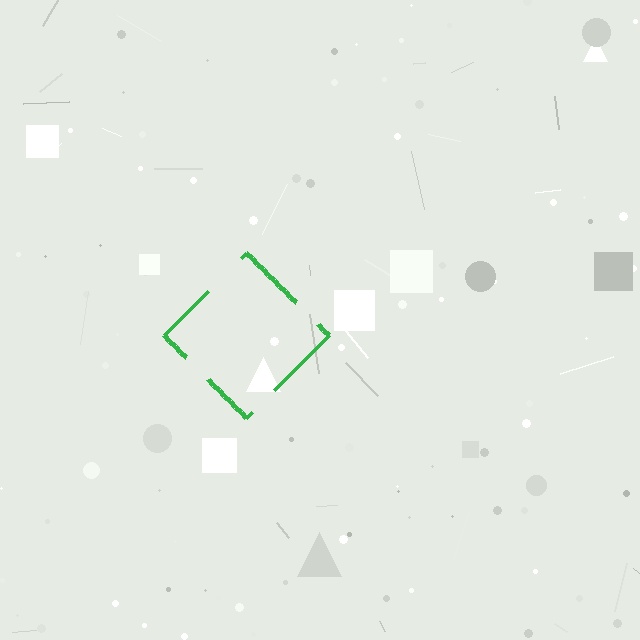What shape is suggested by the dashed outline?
The dashed outline suggests a diamond.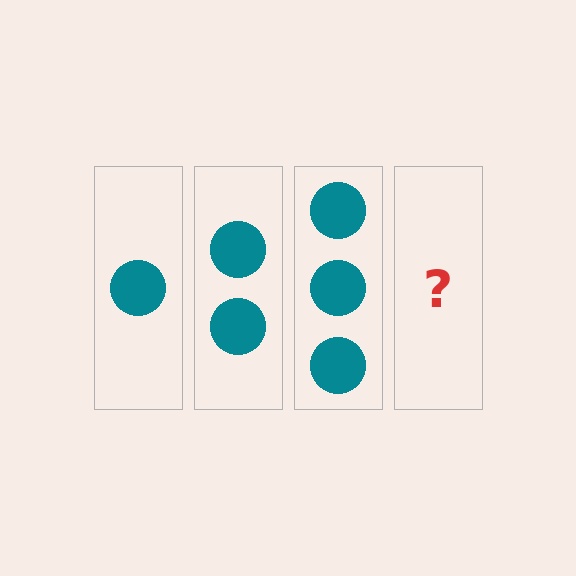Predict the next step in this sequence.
The next step is 4 circles.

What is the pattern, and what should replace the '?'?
The pattern is that each step adds one more circle. The '?' should be 4 circles.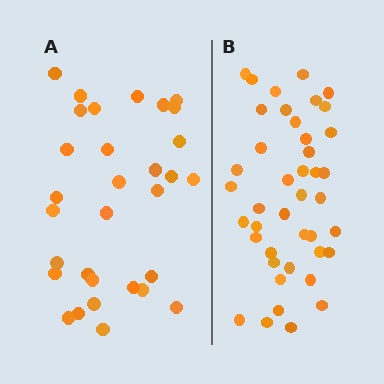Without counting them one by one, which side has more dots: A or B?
Region B (the right region) has more dots.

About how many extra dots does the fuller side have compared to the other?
Region B has roughly 12 or so more dots than region A.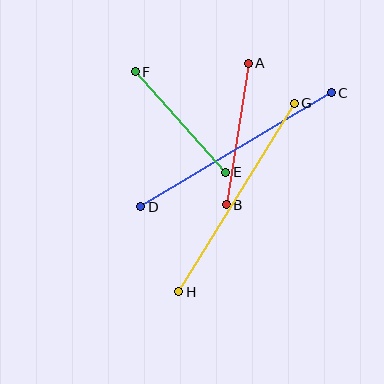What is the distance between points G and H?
The distance is approximately 221 pixels.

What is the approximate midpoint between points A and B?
The midpoint is at approximately (237, 134) pixels.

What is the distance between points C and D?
The distance is approximately 222 pixels.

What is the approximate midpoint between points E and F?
The midpoint is at approximately (181, 122) pixels.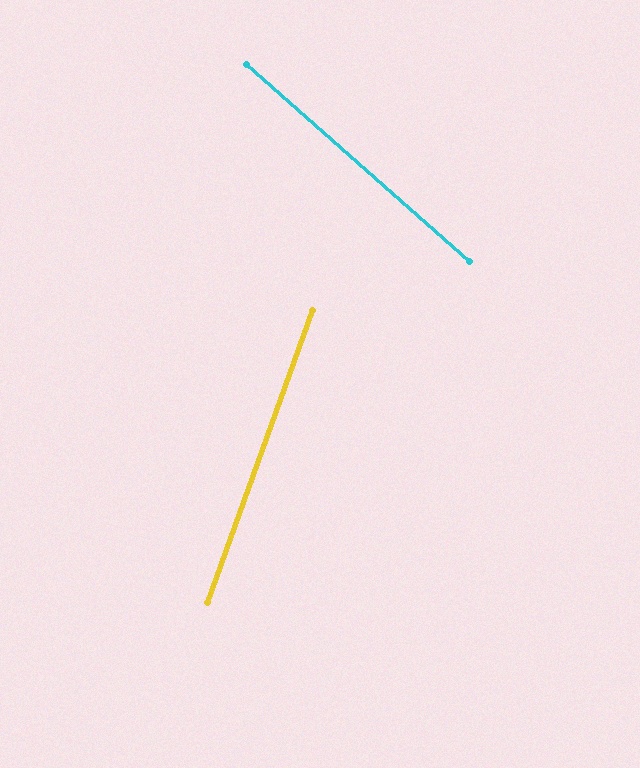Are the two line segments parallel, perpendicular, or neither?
Neither parallel nor perpendicular — they differ by about 68°.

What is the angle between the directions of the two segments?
Approximately 68 degrees.